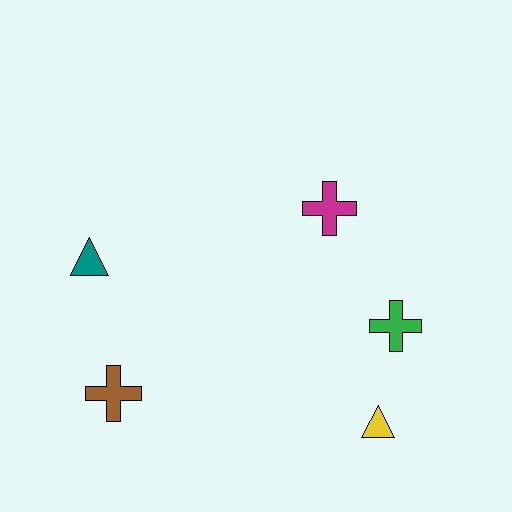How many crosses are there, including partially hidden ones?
There are 3 crosses.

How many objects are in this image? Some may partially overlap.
There are 5 objects.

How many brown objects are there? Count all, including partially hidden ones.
There is 1 brown object.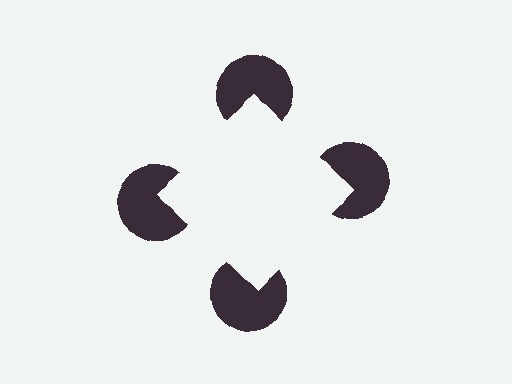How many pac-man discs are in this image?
There are 4 — one at each vertex of the illusory square.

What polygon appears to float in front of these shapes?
An illusory square — its edges are inferred from the aligned wedge cuts in the pac-man discs, not physically drawn.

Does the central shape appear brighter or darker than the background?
It typically appears slightly brighter than the background, even though no actual brightness change is drawn.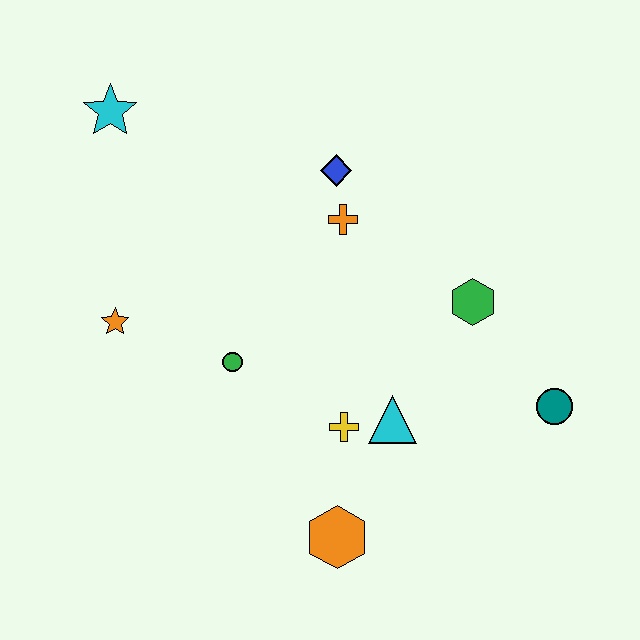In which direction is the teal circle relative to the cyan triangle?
The teal circle is to the right of the cyan triangle.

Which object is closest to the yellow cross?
The cyan triangle is closest to the yellow cross.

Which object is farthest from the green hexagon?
The cyan star is farthest from the green hexagon.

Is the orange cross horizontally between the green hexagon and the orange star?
Yes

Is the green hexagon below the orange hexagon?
No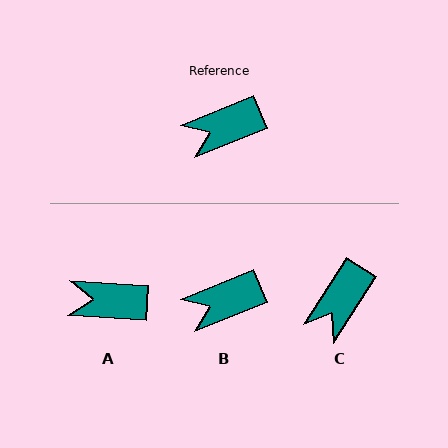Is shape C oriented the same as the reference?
No, it is off by about 35 degrees.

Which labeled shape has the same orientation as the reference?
B.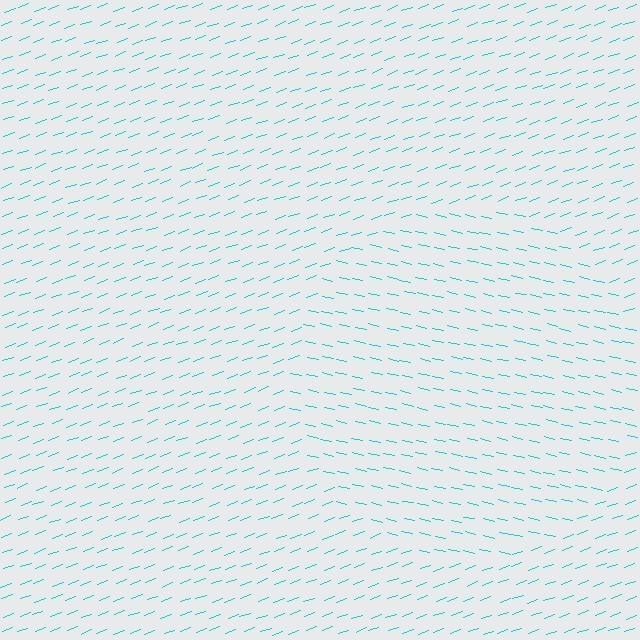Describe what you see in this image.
The image is filled with small cyan line segments. A circle region in the image has lines oriented differently from the surrounding lines, creating a visible texture boundary.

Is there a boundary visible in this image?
Yes, there is a texture boundary formed by a change in line orientation.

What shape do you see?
I see a circle.